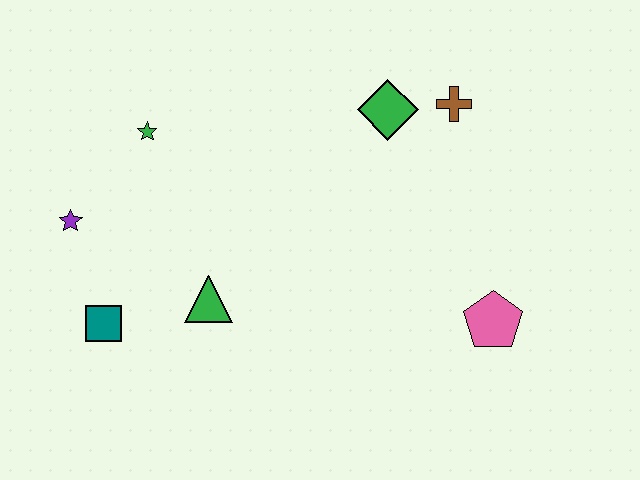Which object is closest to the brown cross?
The green diamond is closest to the brown cross.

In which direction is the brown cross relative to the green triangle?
The brown cross is to the right of the green triangle.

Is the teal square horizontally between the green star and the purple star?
Yes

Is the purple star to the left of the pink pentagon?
Yes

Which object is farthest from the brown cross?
The teal square is farthest from the brown cross.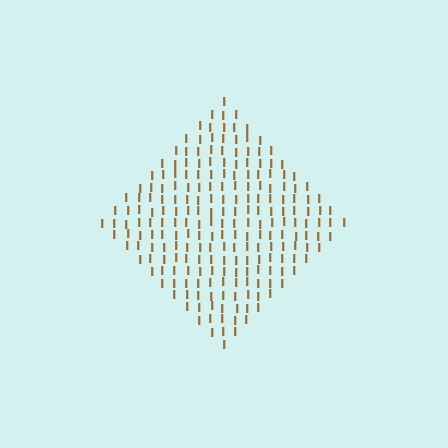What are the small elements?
The small elements are letter I's.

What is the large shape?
The large shape is a diamond.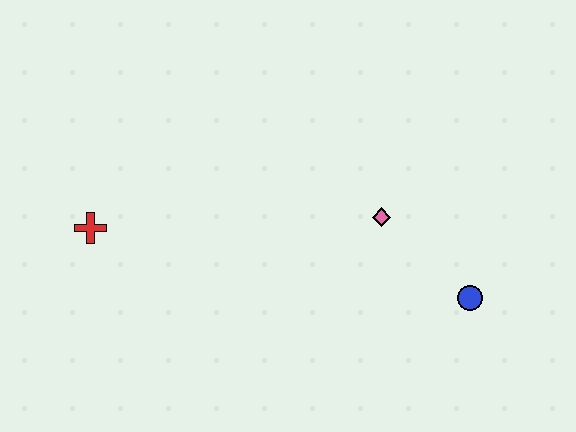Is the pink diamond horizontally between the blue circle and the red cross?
Yes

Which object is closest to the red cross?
The pink diamond is closest to the red cross.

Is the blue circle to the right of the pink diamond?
Yes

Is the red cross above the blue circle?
Yes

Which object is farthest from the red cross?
The blue circle is farthest from the red cross.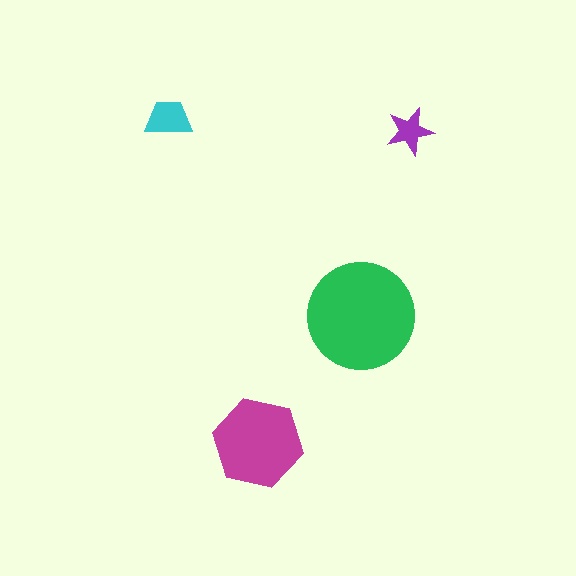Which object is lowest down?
The magenta hexagon is bottommost.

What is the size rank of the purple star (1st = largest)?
4th.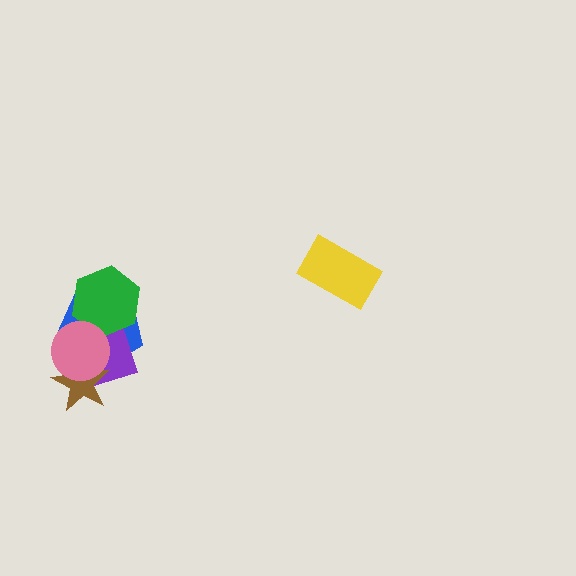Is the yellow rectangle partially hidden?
No, no other shape covers it.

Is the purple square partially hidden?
Yes, it is partially covered by another shape.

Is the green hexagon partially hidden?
Yes, it is partially covered by another shape.